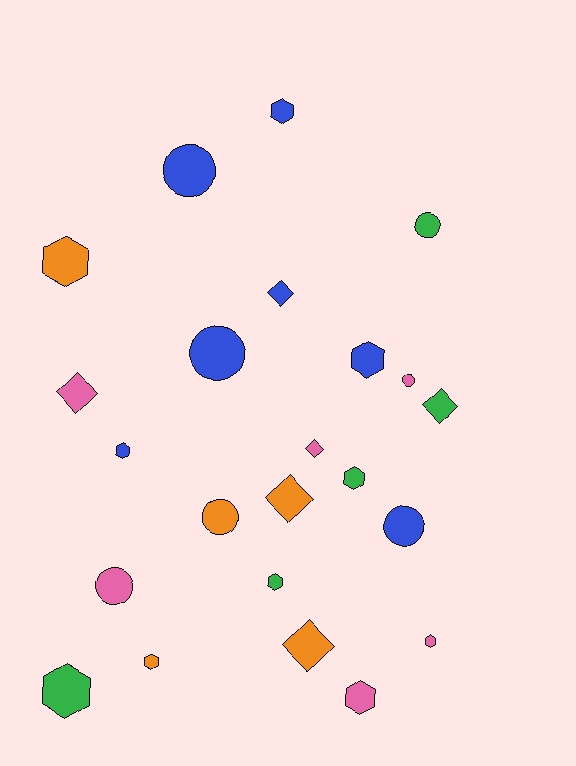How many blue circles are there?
There are 3 blue circles.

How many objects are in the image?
There are 23 objects.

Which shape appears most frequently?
Hexagon, with 10 objects.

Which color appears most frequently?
Blue, with 7 objects.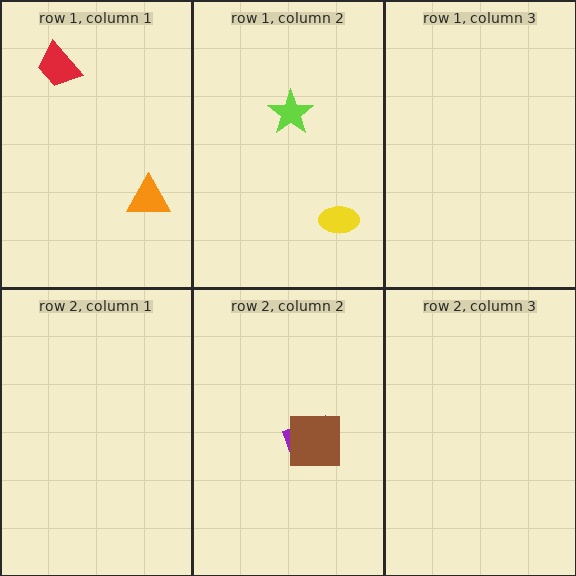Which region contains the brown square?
The row 2, column 2 region.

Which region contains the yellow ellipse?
The row 1, column 2 region.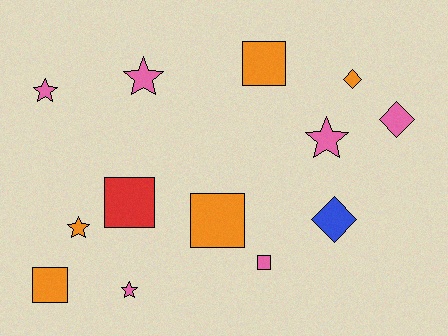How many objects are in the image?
There are 13 objects.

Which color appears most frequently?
Pink, with 6 objects.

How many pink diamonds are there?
There is 1 pink diamond.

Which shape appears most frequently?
Star, with 5 objects.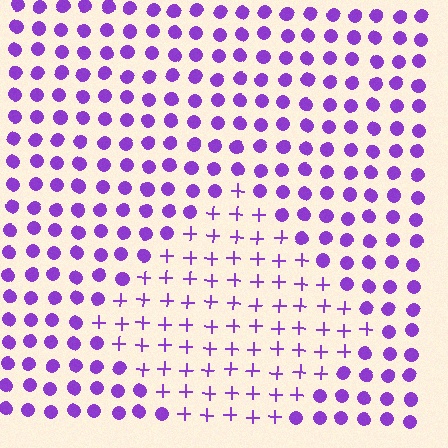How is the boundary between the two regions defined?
The boundary is defined by a change in element shape: plus signs inside vs. circles outside. All elements share the same color and spacing.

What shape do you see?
I see a diamond.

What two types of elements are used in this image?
The image uses plus signs inside the diamond region and circles outside it.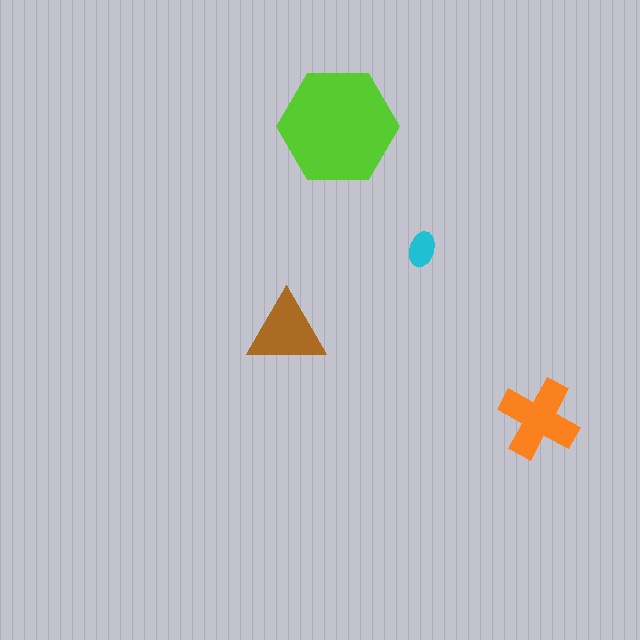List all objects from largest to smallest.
The lime hexagon, the orange cross, the brown triangle, the cyan ellipse.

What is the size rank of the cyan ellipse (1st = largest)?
4th.